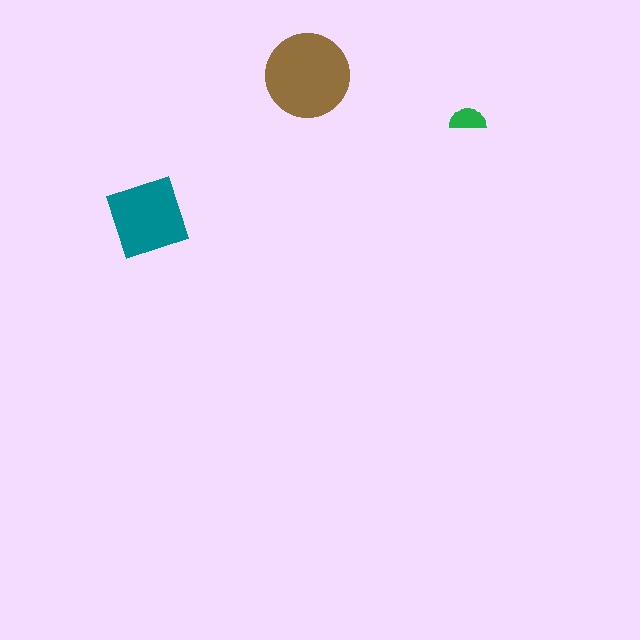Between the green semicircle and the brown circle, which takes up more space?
The brown circle.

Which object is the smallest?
The green semicircle.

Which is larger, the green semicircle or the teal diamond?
The teal diamond.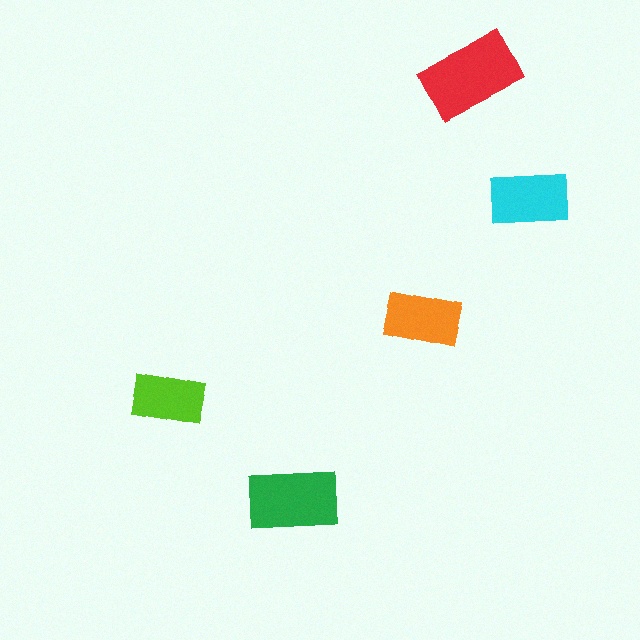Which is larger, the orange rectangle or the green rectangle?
The green one.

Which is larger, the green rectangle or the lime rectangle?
The green one.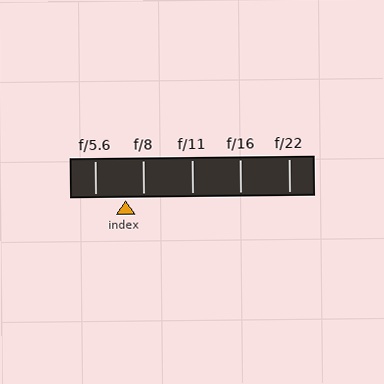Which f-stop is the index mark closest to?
The index mark is closest to f/8.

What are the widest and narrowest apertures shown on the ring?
The widest aperture shown is f/5.6 and the narrowest is f/22.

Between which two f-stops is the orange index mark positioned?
The index mark is between f/5.6 and f/8.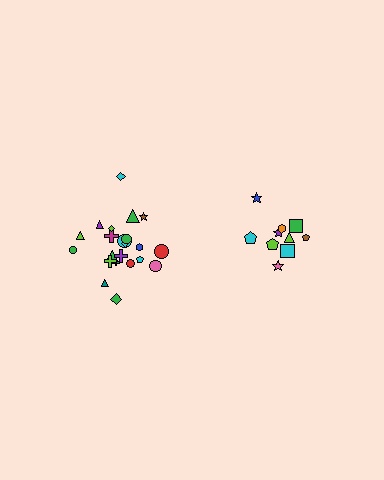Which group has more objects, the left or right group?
The left group.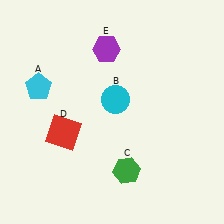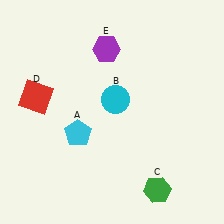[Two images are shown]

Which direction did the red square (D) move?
The red square (D) moved up.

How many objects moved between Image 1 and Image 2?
3 objects moved between the two images.